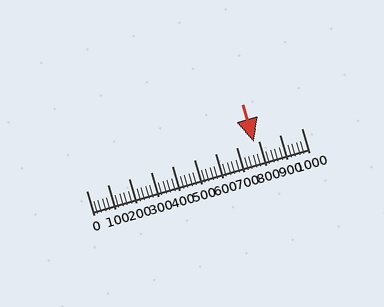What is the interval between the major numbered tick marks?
The major tick marks are spaced 100 units apart.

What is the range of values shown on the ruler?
The ruler shows values from 0 to 1000.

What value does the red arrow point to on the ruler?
The red arrow points to approximately 780.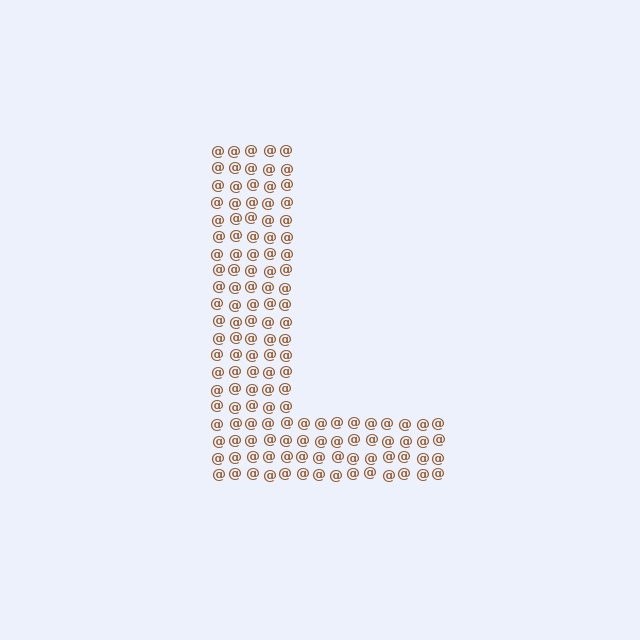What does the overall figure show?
The overall figure shows the letter L.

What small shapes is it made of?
It is made of small at signs.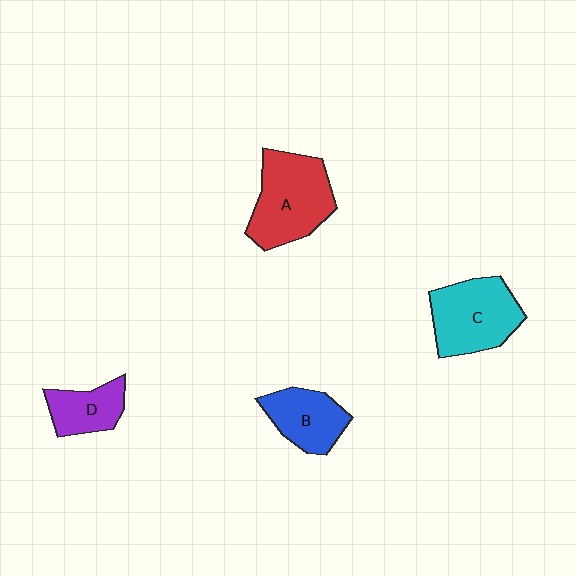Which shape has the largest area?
Shape A (red).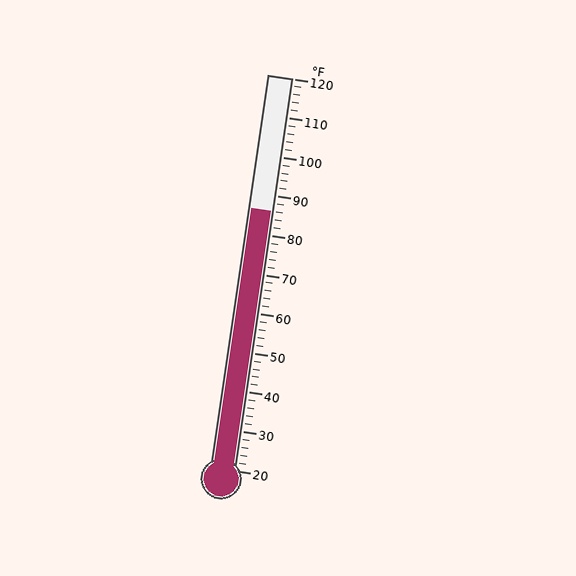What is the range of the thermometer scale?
The thermometer scale ranges from 20°F to 120°F.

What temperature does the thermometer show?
The thermometer shows approximately 86°F.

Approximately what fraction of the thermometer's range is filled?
The thermometer is filled to approximately 65% of its range.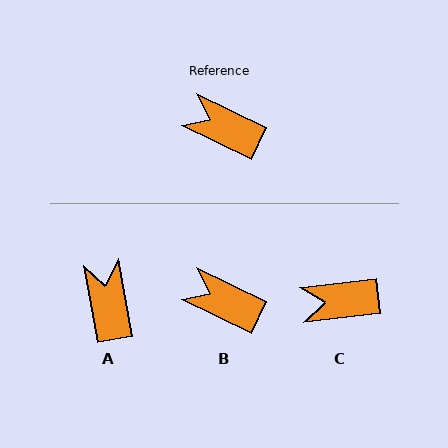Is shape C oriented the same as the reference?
No, it is off by about 32 degrees.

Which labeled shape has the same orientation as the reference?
B.